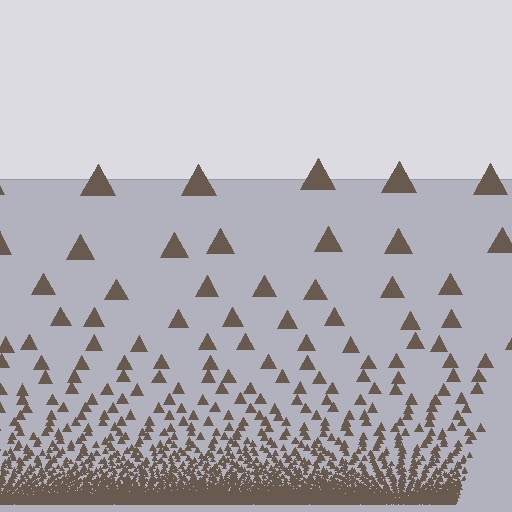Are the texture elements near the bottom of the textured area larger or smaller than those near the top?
Smaller. The gradient is inverted — elements near the bottom are smaller and denser.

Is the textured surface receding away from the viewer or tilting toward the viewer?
The surface appears to tilt toward the viewer. Texture elements get larger and sparser toward the top.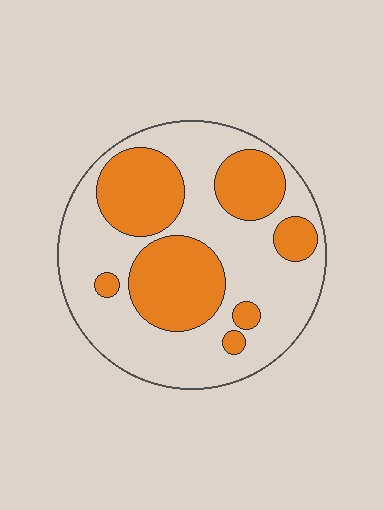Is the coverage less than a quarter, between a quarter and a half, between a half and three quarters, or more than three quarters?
Between a quarter and a half.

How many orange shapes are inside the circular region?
7.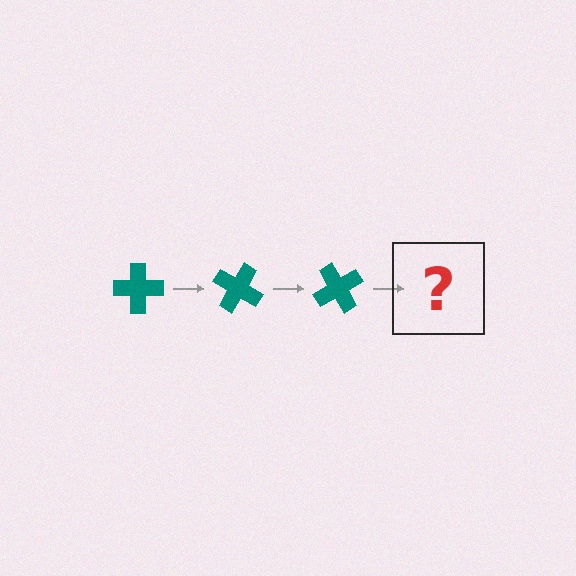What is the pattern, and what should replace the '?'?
The pattern is that the cross rotates 30 degrees each step. The '?' should be a teal cross rotated 90 degrees.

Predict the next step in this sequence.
The next step is a teal cross rotated 90 degrees.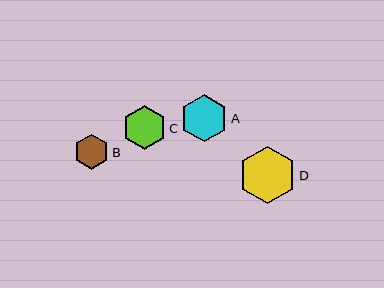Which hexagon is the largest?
Hexagon D is the largest with a size of approximately 57 pixels.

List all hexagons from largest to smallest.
From largest to smallest: D, A, C, B.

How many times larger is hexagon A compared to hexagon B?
Hexagon A is approximately 1.3 times the size of hexagon B.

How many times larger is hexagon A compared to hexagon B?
Hexagon A is approximately 1.3 times the size of hexagon B.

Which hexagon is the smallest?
Hexagon B is the smallest with a size of approximately 35 pixels.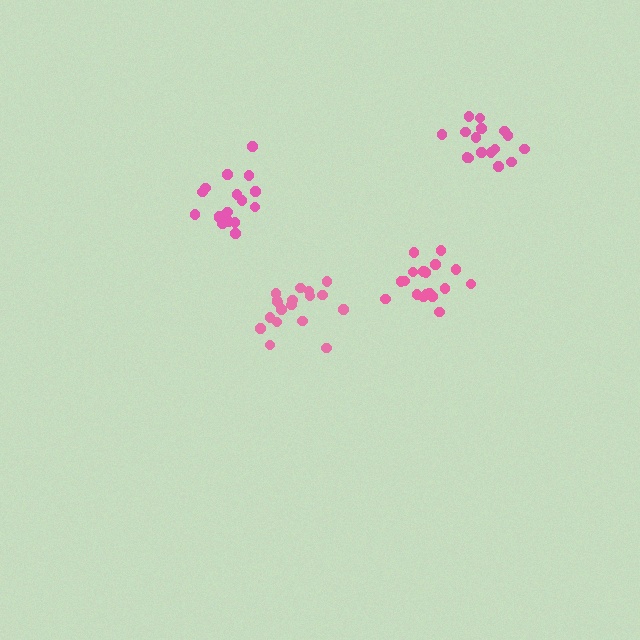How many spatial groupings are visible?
There are 4 spatial groupings.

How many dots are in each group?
Group 1: 18 dots, Group 2: 18 dots, Group 3: 18 dots, Group 4: 16 dots (70 total).